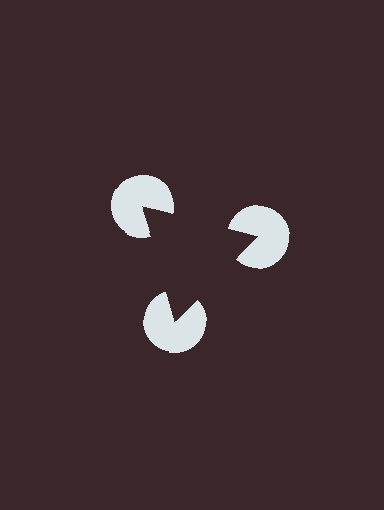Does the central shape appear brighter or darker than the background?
It typically appears slightly darker than the background, even though no actual brightness change is drawn.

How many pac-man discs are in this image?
There are 3 — one at each vertex of the illusory triangle.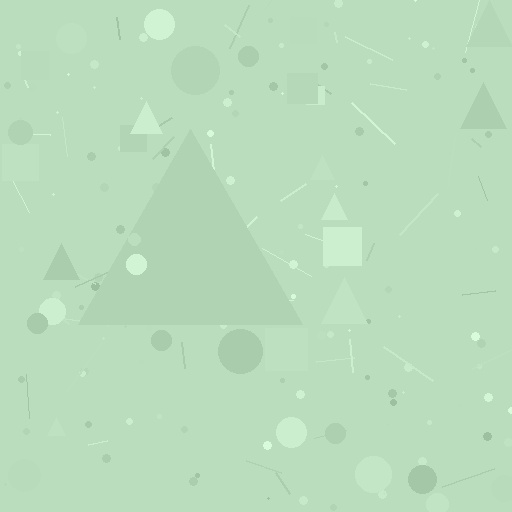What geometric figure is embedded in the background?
A triangle is embedded in the background.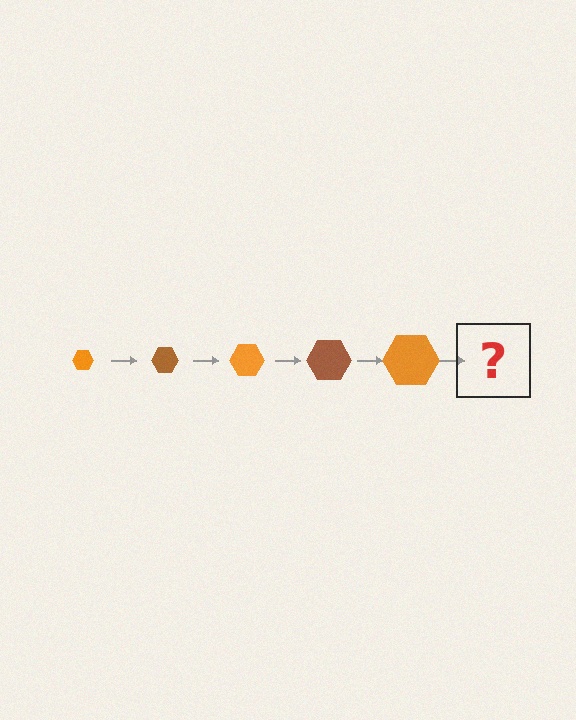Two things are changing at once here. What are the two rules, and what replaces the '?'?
The two rules are that the hexagon grows larger each step and the color cycles through orange and brown. The '?' should be a brown hexagon, larger than the previous one.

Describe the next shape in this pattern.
It should be a brown hexagon, larger than the previous one.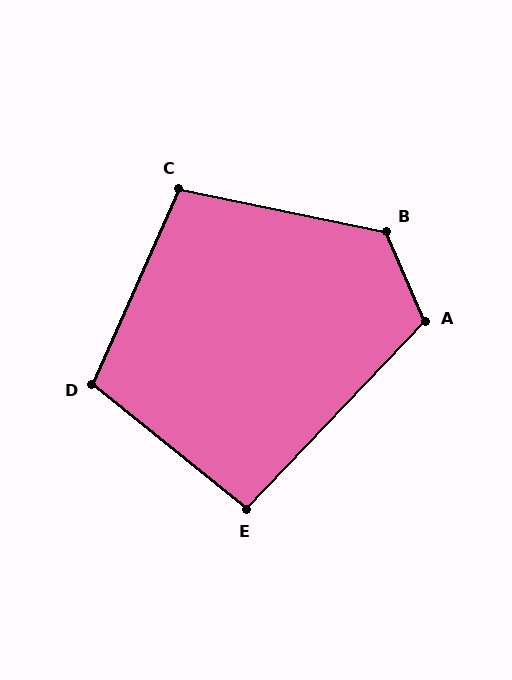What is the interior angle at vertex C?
Approximately 102 degrees (obtuse).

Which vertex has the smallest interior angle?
E, at approximately 94 degrees.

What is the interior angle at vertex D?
Approximately 105 degrees (obtuse).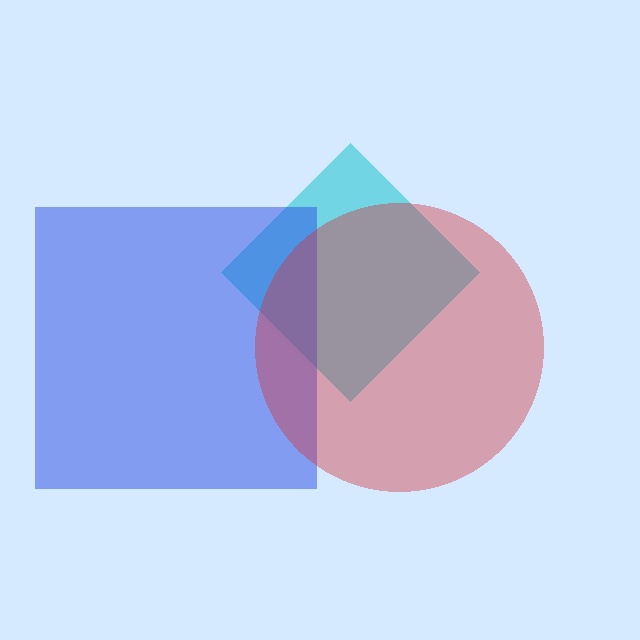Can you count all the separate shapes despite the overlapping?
Yes, there are 3 separate shapes.